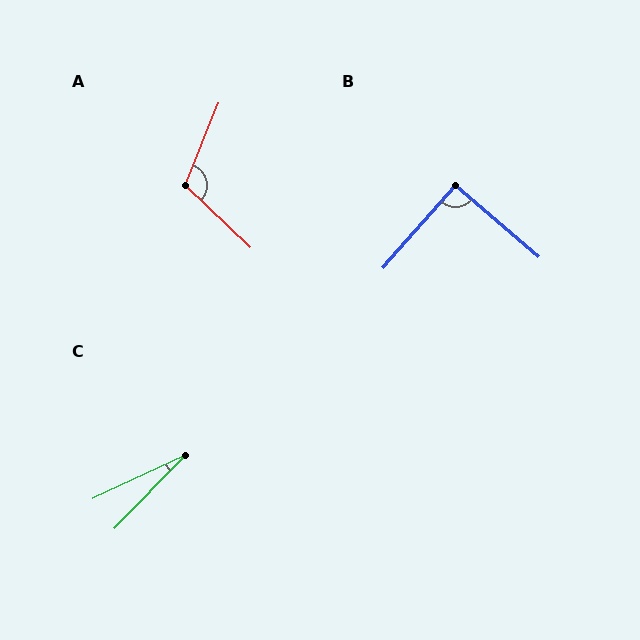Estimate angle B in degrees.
Approximately 91 degrees.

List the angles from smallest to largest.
C (21°), B (91°), A (111°).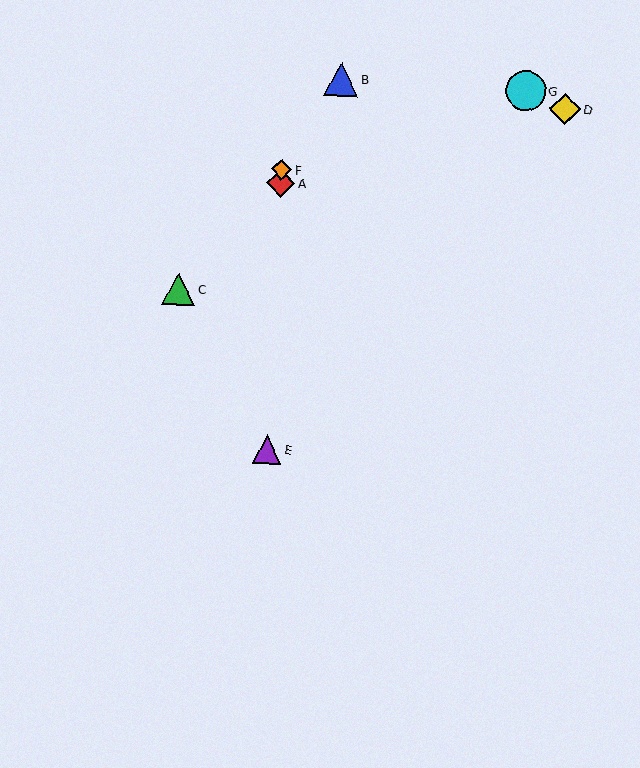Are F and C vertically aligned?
No, F is at x≈282 and C is at x≈178.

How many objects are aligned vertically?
3 objects (A, E, F) are aligned vertically.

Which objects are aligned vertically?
Objects A, E, F are aligned vertically.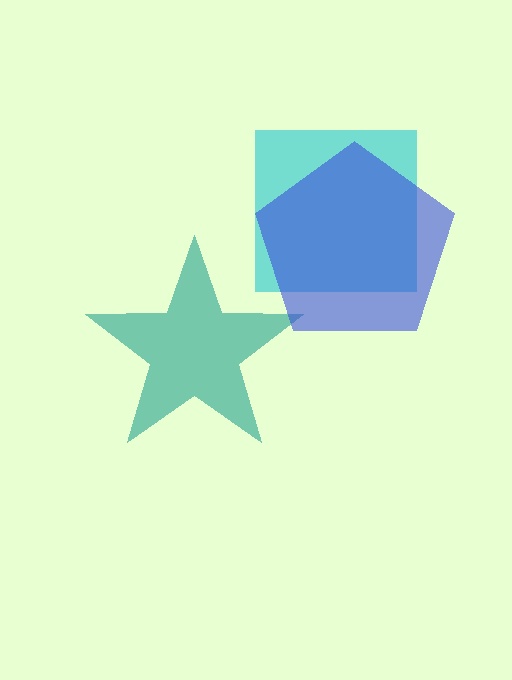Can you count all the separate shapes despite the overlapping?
Yes, there are 3 separate shapes.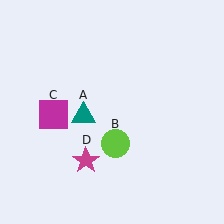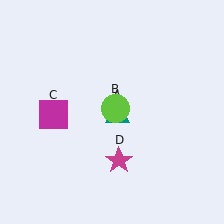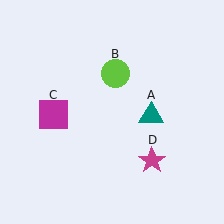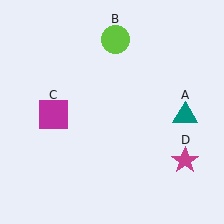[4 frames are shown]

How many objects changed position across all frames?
3 objects changed position: teal triangle (object A), lime circle (object B), magenta star (object D).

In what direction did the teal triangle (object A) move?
The teal triangle (object A) moved right.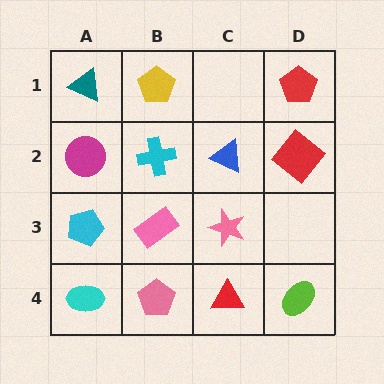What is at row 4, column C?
A red triangle.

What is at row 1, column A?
A teal triangle.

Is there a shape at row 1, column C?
No, that cell is empty.